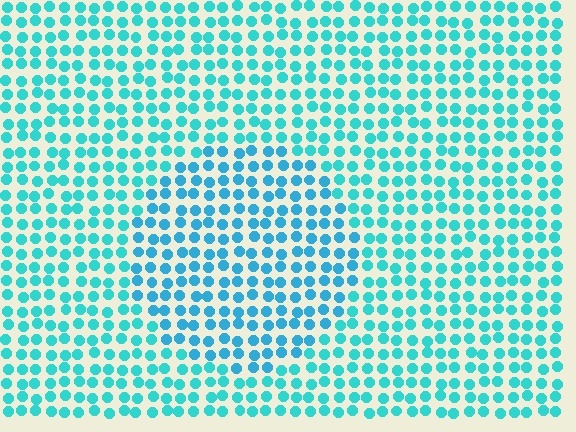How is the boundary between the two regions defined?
The boundary is defined purely by a slight shift in hue (about 18 degrees). Spacing, size, and orientation are identical on both sides.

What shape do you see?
I see a circle.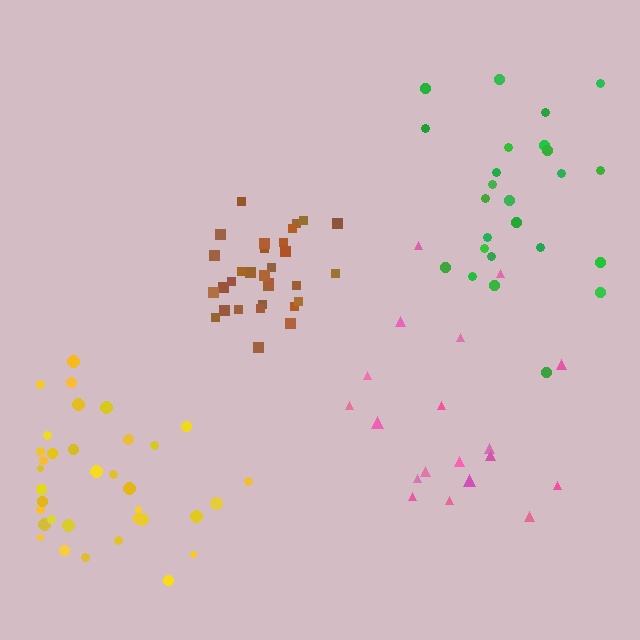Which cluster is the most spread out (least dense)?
Pink.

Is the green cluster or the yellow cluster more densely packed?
Yellow.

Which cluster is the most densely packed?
Brown.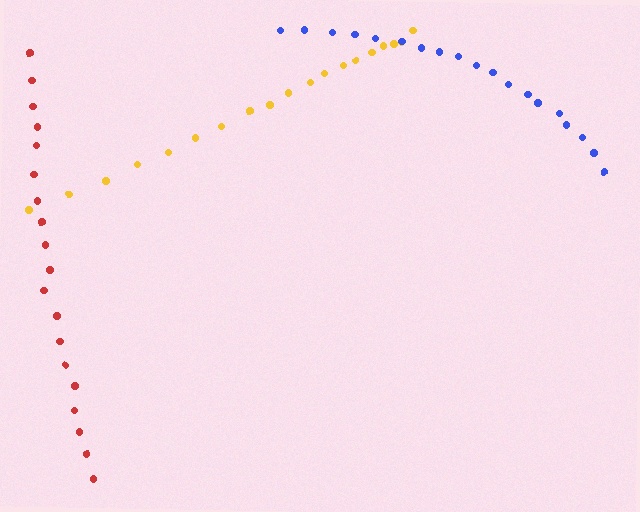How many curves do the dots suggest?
There are 3 distinct paths.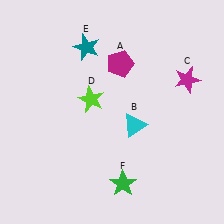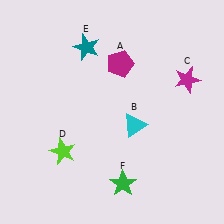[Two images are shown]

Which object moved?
The lime star (D) moved down.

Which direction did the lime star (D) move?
The lime star (D) moved down.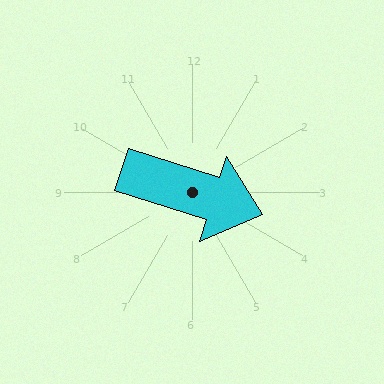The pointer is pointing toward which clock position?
Roughly 4 o'clock.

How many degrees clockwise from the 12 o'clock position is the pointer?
Approximately 108 degrees.